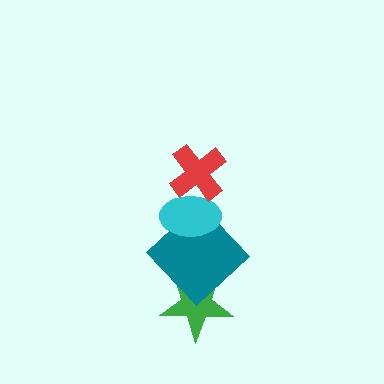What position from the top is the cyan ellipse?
The cyan ellipse is 2nd from the top.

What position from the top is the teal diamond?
The teal diamond is 3rd from the top.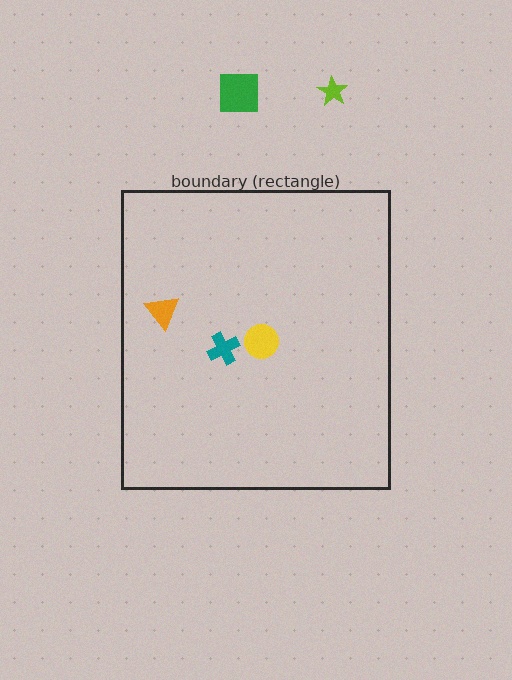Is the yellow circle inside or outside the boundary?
Inside.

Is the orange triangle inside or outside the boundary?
Inside.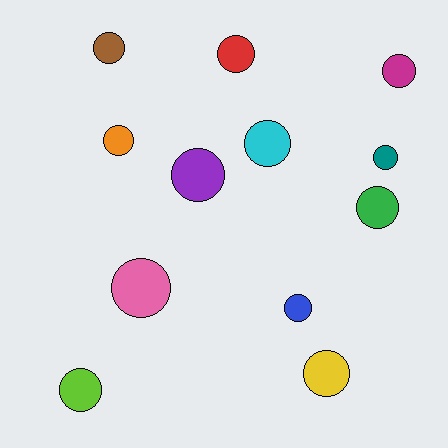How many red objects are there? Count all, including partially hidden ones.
There is 1 red object.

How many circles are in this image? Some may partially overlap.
There are 12 circles.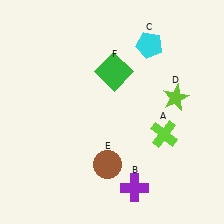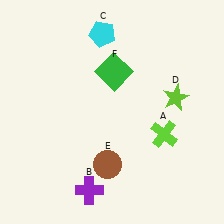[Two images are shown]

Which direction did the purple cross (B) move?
The purple cross (B) moved left.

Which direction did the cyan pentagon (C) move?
The cyan pentagon (C) moved left.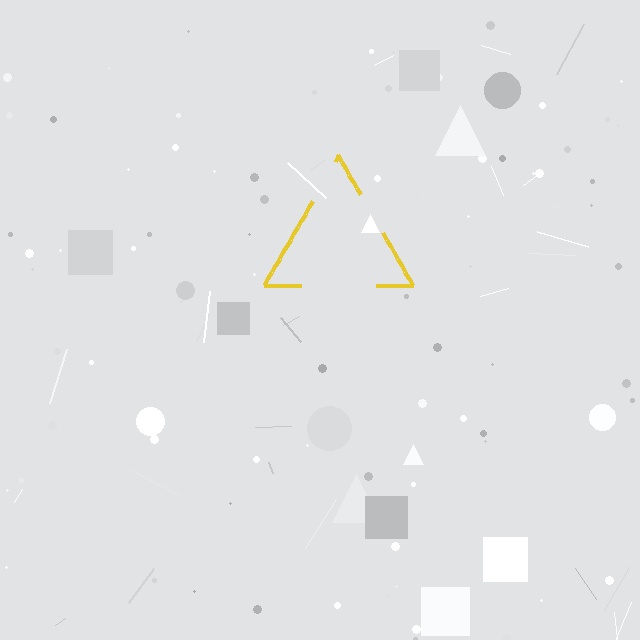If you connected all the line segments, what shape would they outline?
They would outline a triangle.